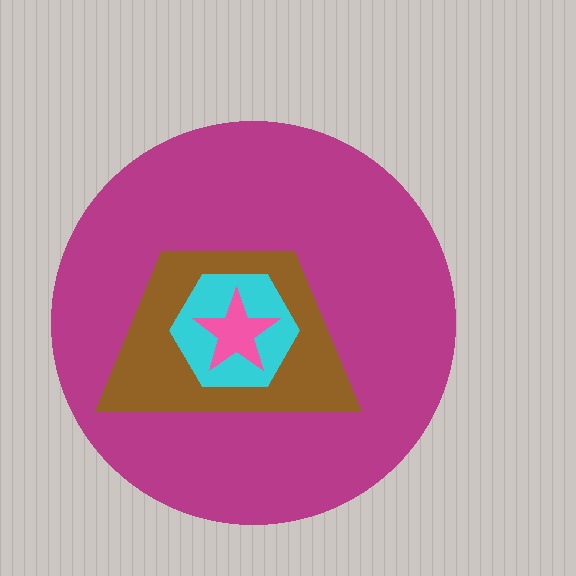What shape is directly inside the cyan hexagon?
The pink star.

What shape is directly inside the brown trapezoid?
The cyan hexagon.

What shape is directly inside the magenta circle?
The brown trapezoid.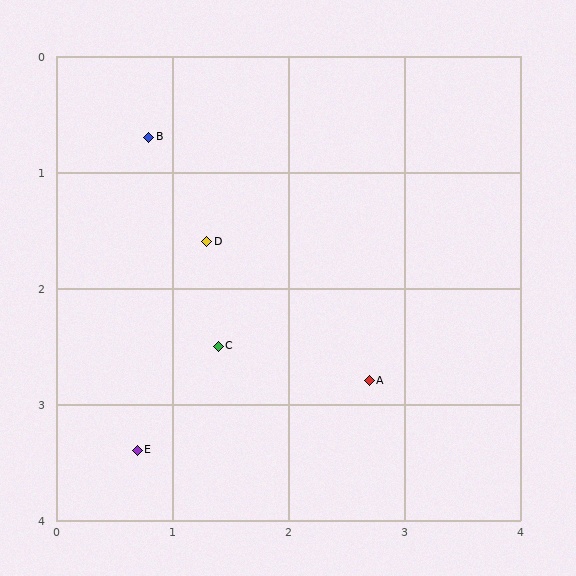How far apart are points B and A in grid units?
Points B and A are about 2.8 grid units apart.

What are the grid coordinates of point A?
Point A is at approximately (2.7, 2.8).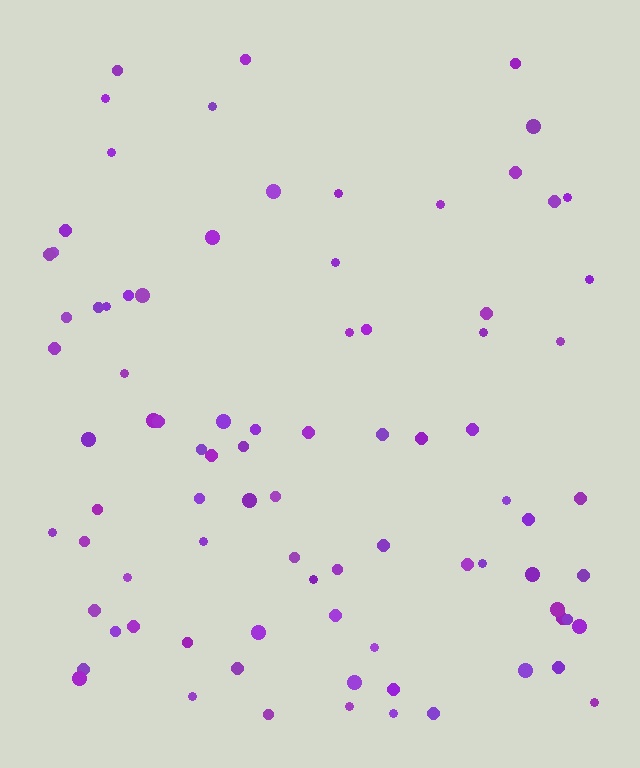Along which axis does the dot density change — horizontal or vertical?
Vertical.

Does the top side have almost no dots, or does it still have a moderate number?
Still a moderate number, just noticeably fewer than the bottom.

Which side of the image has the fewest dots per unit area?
The top.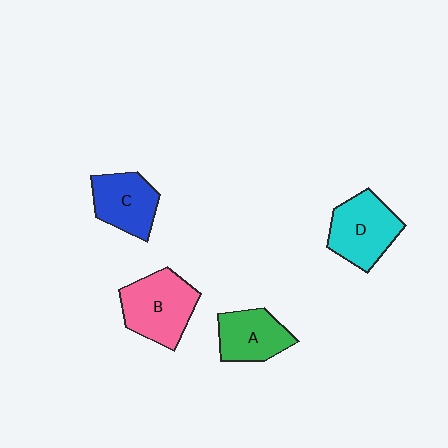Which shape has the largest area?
Shape B (pink).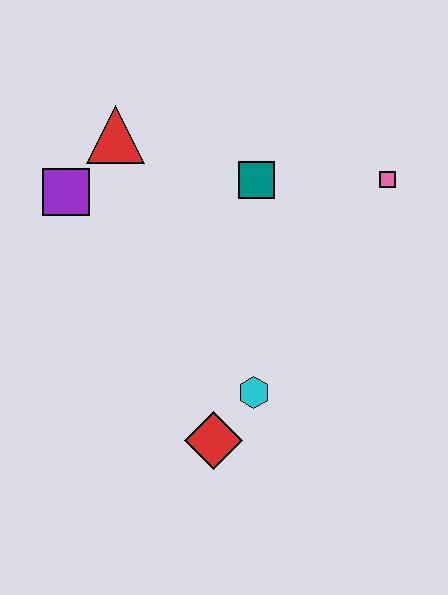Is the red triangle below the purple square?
No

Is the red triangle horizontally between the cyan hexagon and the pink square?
No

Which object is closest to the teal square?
The pink square is closest to the teal square.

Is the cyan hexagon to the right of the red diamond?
Yes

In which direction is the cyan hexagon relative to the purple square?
The cyan hexagon is below the purple square.